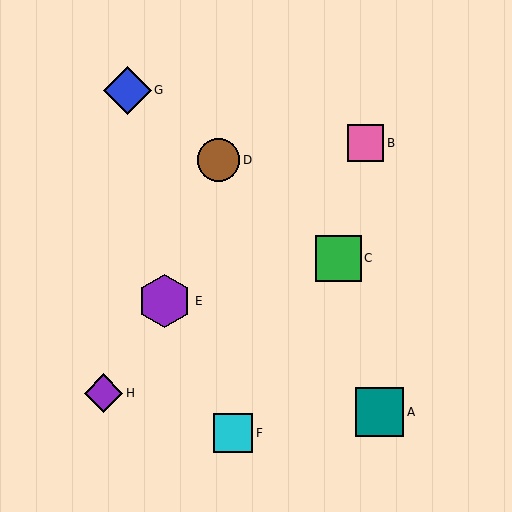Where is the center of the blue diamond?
The center of the blue diamond is at (127, 90).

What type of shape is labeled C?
Shape C is a green square.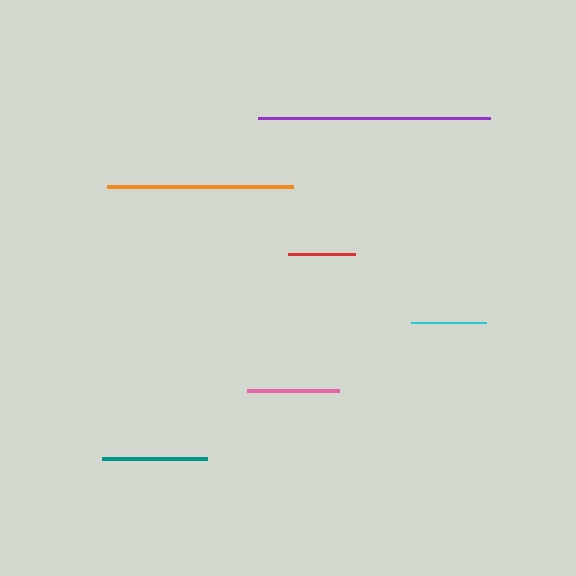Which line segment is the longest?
The purple line is the longest at approximately 233 pixels.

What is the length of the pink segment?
The pink segment is approximately 92 pixels long.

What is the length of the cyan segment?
The cyan segment is approximately 75 pixels long.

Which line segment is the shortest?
The red line is the shortest at approximately 67 pixels.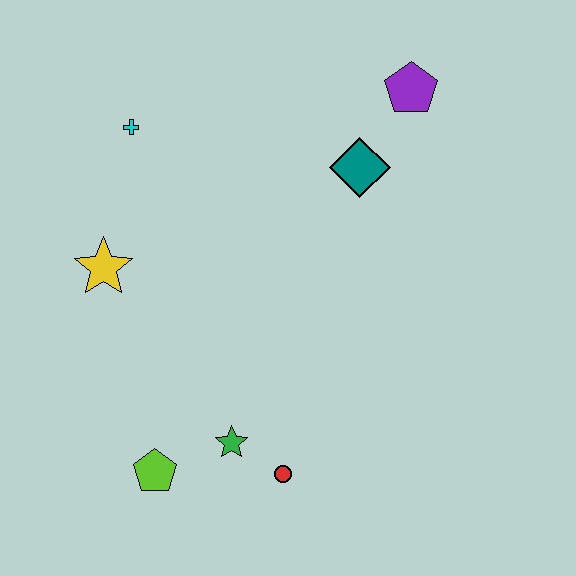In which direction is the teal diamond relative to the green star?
The teal diamond is above the green star.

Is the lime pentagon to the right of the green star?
No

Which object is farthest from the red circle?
The purple pentagon is farthest from the red circle.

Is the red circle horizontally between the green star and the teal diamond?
Yes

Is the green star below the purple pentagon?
Yes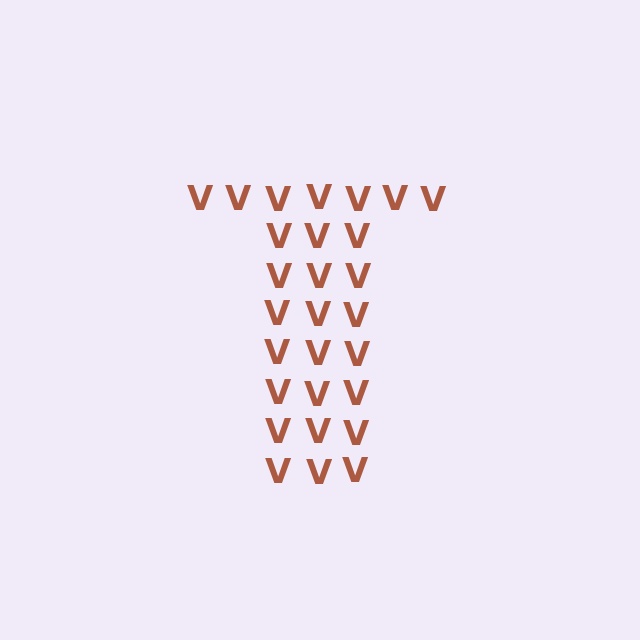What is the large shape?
The large shape is the letter T.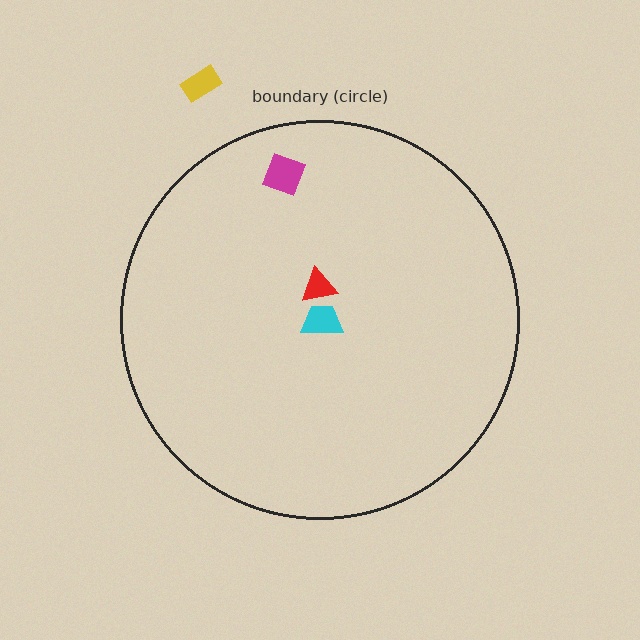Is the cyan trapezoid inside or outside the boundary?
Inside.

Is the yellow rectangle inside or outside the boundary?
Outside.